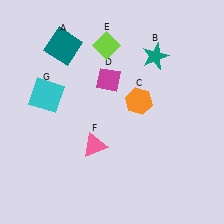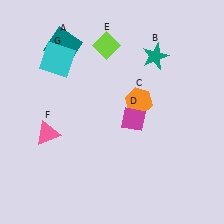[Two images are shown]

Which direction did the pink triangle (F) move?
The pink triangle (F) moved left.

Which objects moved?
The objects that moved are: the magenta diamond (D), the pink triangle (F), the cyan square (G).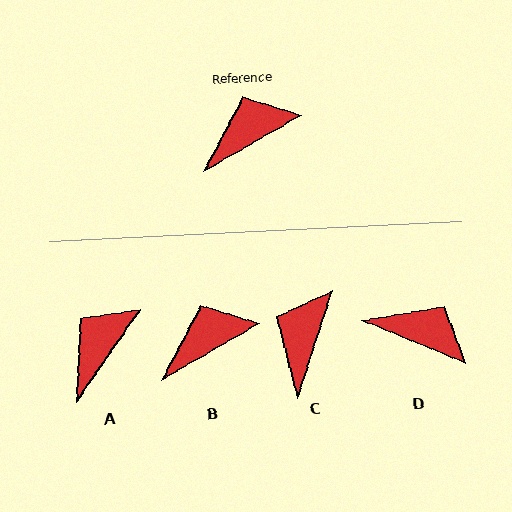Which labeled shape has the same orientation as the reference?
B.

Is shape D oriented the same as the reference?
No, it is off by about 52 degrees.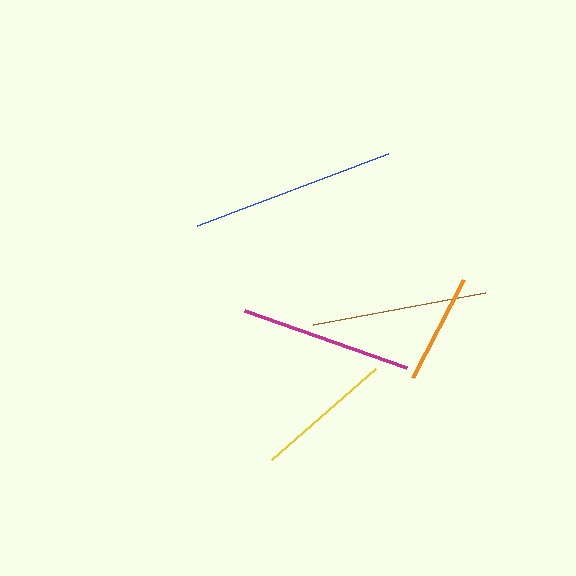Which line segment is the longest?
The blue line is the longest at approximately 205 pixels.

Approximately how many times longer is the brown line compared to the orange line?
The brown line is approximately 1.6 times the length of the orange line.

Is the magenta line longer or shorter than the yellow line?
The magenta line is longer than the yellow line.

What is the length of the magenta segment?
The magenta segment is approximately 172 pixels long.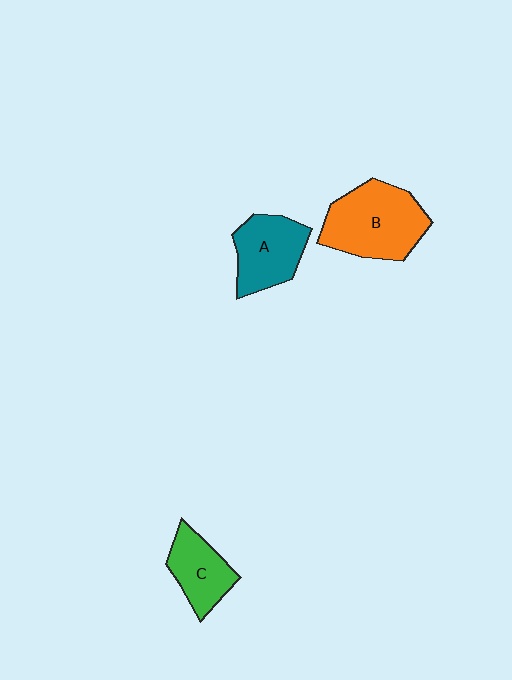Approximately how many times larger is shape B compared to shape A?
Approximately 1.4 times.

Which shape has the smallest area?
Shape C (green).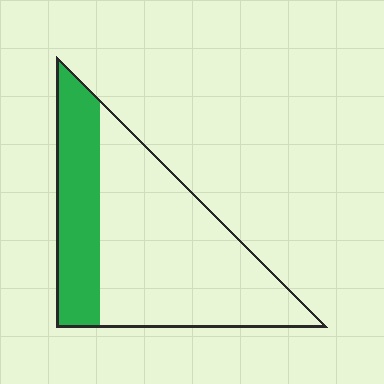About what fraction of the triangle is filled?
About one third (1/3).